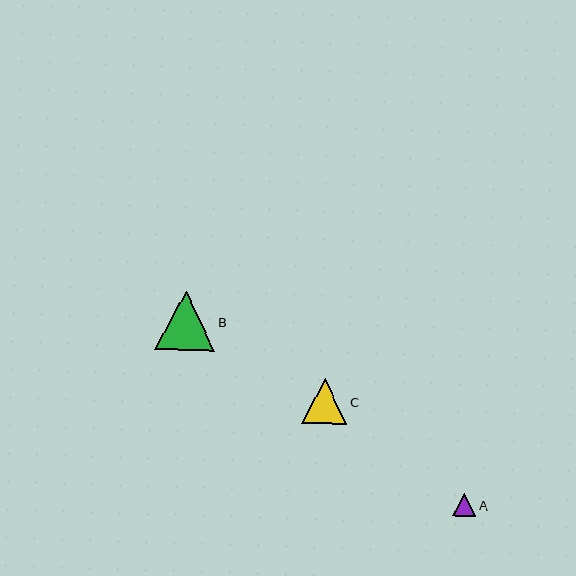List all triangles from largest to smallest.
From largest to smallest: B, C, A.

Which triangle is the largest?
Triangle B is the largest with a size of approximately 59 pixels.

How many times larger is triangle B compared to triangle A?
Triangle B is approximately 2.6 times the size of triangle A.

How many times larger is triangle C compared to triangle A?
Triangle C is approximately 2.0 times the size of triangle A.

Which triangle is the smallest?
Triangle A is the smallest with a size of approximately 23 pixels.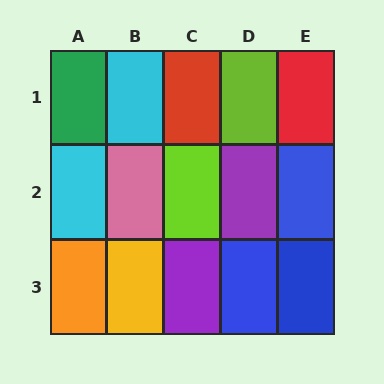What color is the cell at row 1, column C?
Red.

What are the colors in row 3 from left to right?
Orange, yellow, purple, blue, blue.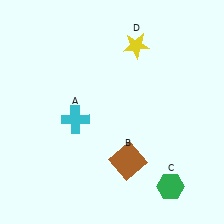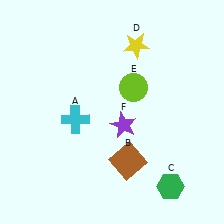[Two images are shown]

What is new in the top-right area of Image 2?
A lime circle (E) was added in the top-right area of Image 2.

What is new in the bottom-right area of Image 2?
A purple star (F) was added in the bottom-right area of Image 2.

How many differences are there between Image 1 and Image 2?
There are 2 differences between the two images.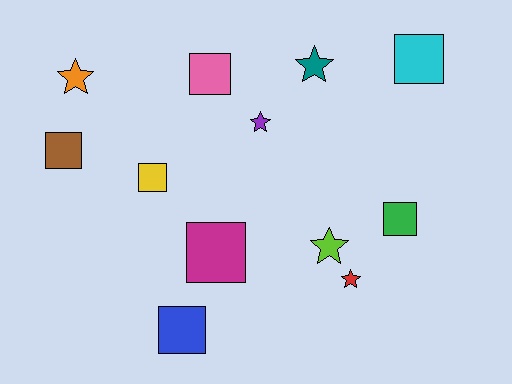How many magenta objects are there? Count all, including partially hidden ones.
There is 1 magenta object.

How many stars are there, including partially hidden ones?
There are 5 stars.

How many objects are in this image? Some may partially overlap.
There are 12 objects.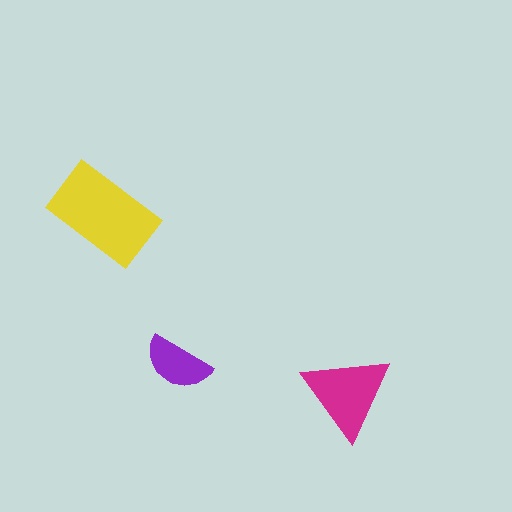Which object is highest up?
The yellow rectangle is topmost.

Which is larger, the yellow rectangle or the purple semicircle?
The yellow rectangle.